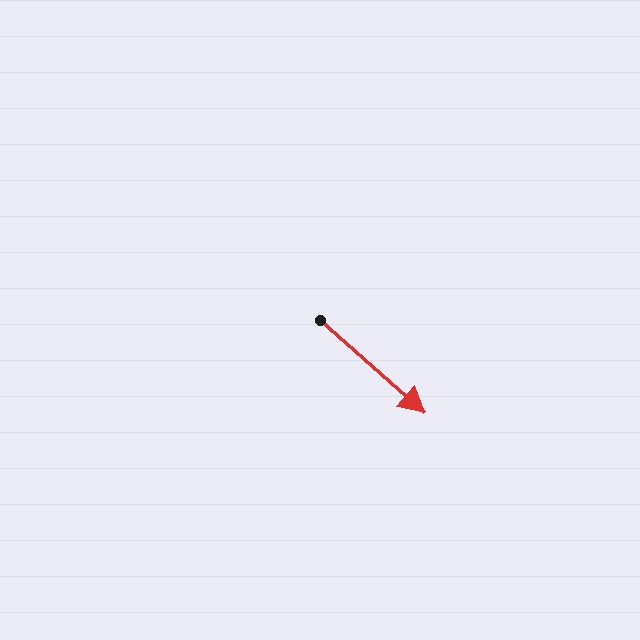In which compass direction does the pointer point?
Southeast.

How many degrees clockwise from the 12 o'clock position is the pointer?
Approximately 132 degrees.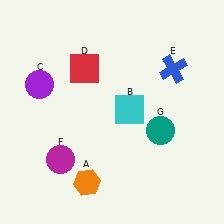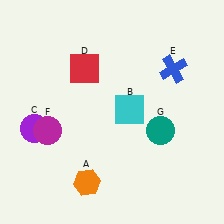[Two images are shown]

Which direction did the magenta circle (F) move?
The magenta circle (F) moved up.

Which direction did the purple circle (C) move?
The purple circle (C) moved down.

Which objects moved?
The objects that moved are: the purple circle (C), the magenta circle (F).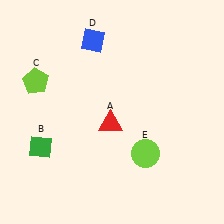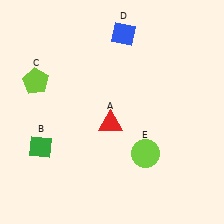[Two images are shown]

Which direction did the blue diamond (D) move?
The blue diamond (D) moved right.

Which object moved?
The blue diamond (D) moved right.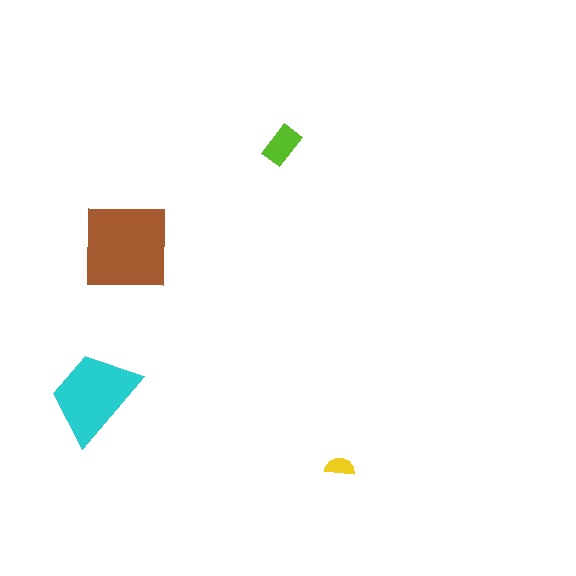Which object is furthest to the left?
The cyan trapezoid is leftmost.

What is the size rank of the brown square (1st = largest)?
1st.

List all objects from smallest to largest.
The yellow semicircle, the lime rectangle, the cyan trapezoid, the brown square.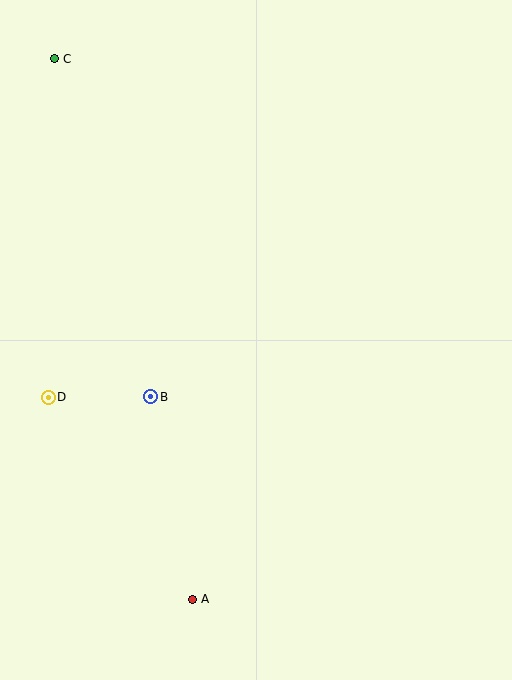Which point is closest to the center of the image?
Point B at (151, 397) is closest to the center.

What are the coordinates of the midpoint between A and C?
The midpoint between A and C is at (123, 329).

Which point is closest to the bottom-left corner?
Point A is closest to the bottom-left corner.